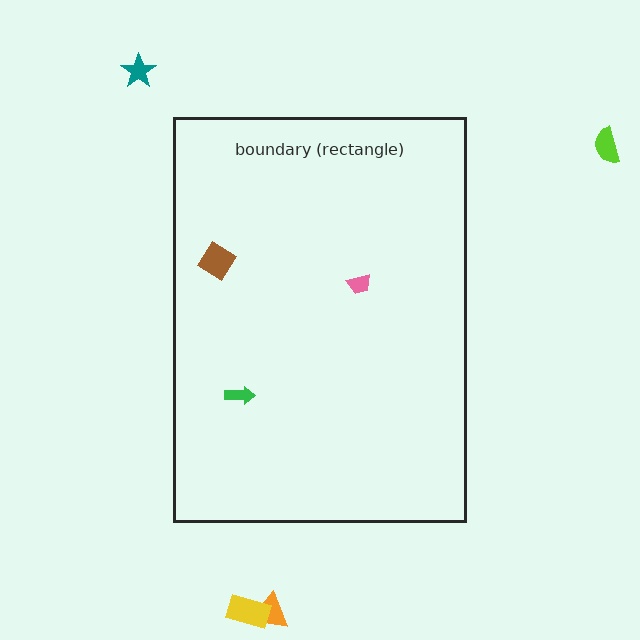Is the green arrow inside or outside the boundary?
Inside.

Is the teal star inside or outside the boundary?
Outside.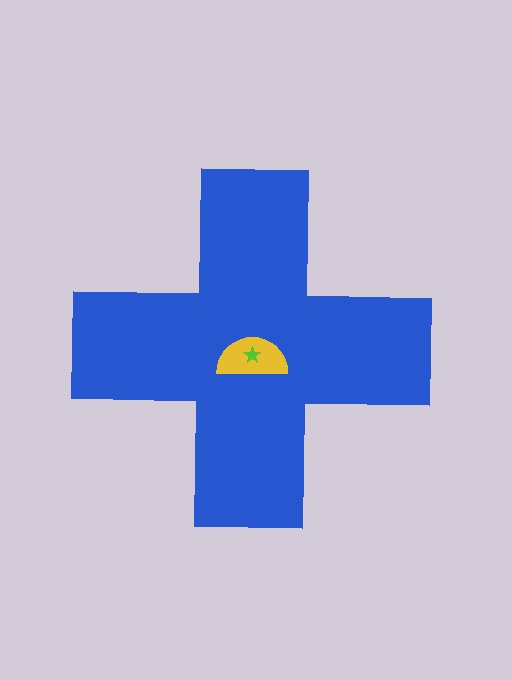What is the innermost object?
The lime star.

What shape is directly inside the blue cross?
The yellow semicircle.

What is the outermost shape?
The blue cross.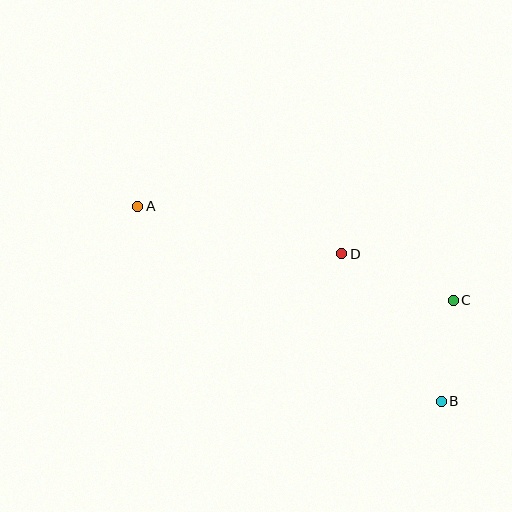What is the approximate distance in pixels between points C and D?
The distance between C and D is approximately 121 pixels.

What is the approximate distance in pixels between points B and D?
The distance between B and D is approximately 178 pixels.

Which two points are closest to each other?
Points B and C are closest to each other.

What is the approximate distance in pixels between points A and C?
The distance between A and C is approximately 329 pixels.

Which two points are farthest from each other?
Points A and B are farthest from each other.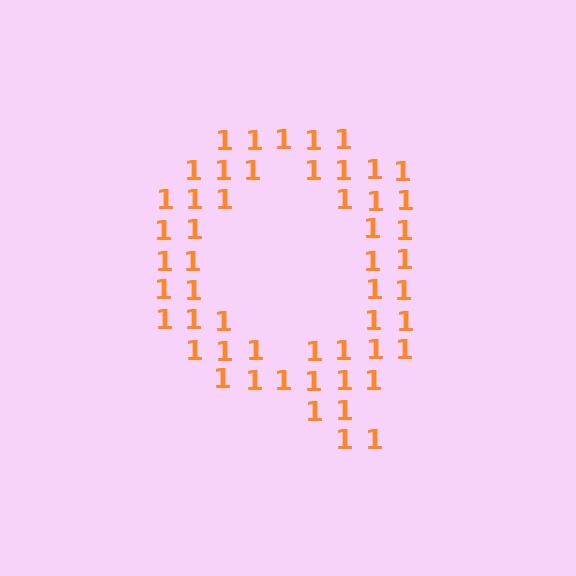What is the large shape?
The large shape is the letter Q.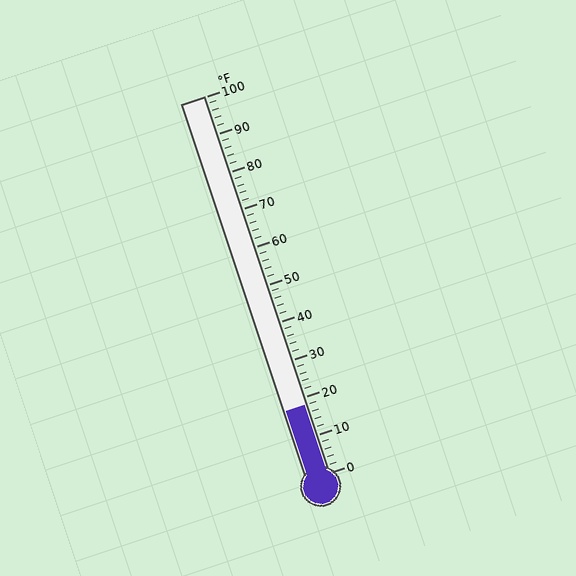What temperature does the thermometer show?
The thermometer shows approximately 18°F.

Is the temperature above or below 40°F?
The temperature is below 40°F.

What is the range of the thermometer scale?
The thermometer scale ranges from 0°F to 100°F.